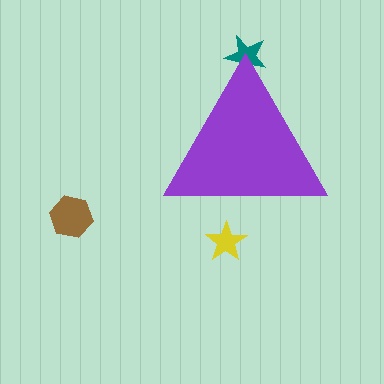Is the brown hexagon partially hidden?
No, the brown hexagon is fully visible.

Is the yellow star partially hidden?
Yes, the yellow star is partially hidden behind the purple triangle.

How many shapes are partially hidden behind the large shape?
2 shapes are partially hidden.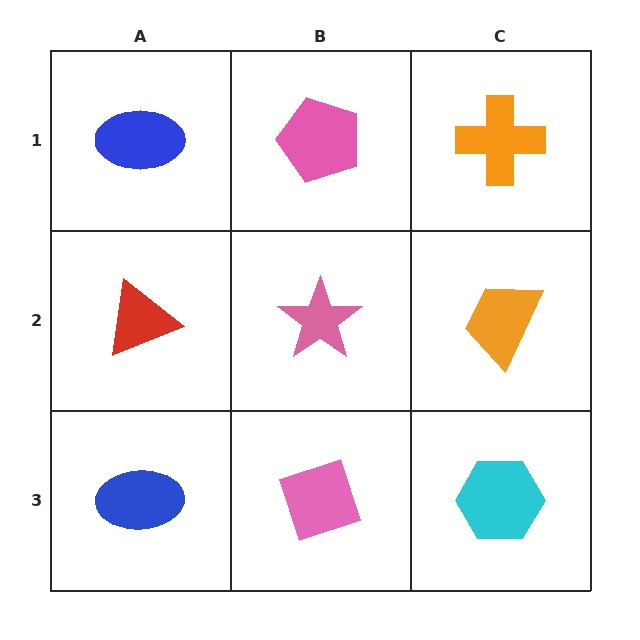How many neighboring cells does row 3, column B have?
3.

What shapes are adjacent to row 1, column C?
An orange trapezoid (row 2, column C), a pink pentagon (row 1, column B).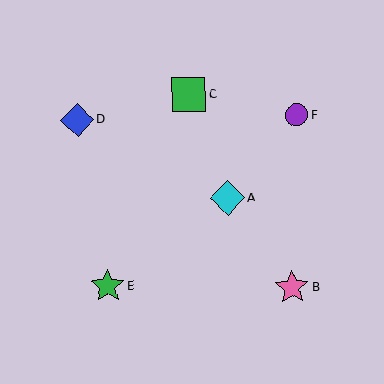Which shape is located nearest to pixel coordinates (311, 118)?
The purple circle (labeled F) at (297, 115) is nearest to that location.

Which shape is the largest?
The cyan diamond (labeled A) is the largest.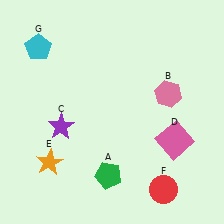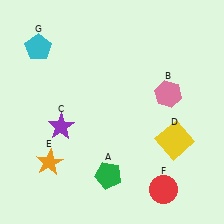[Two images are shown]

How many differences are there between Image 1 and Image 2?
There is 1 difference between the two images.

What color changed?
The square (D) changed from pink in Image 1 to yellow in Image 2.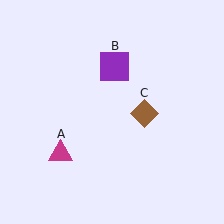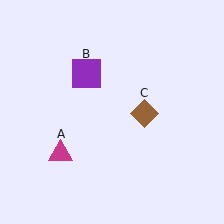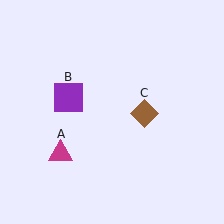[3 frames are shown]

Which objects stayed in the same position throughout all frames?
Magenta triangle (object A) and brown diamond (object C) remained stationary.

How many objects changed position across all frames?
1 object changed position: purple square (object B).